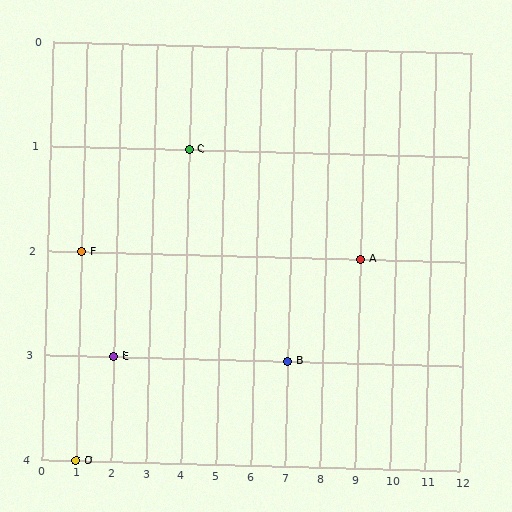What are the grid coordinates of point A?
Point A is at grid coordinates (9, 2).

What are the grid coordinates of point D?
Point D is at grid coordinates (1, 4).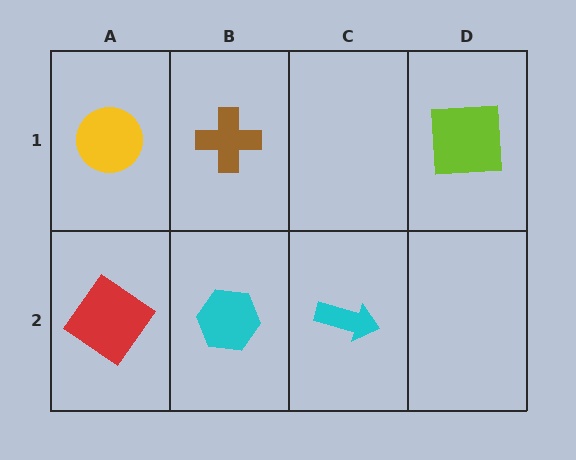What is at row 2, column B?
A cyan hexagon.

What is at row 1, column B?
A brown cross.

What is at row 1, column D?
A lime square.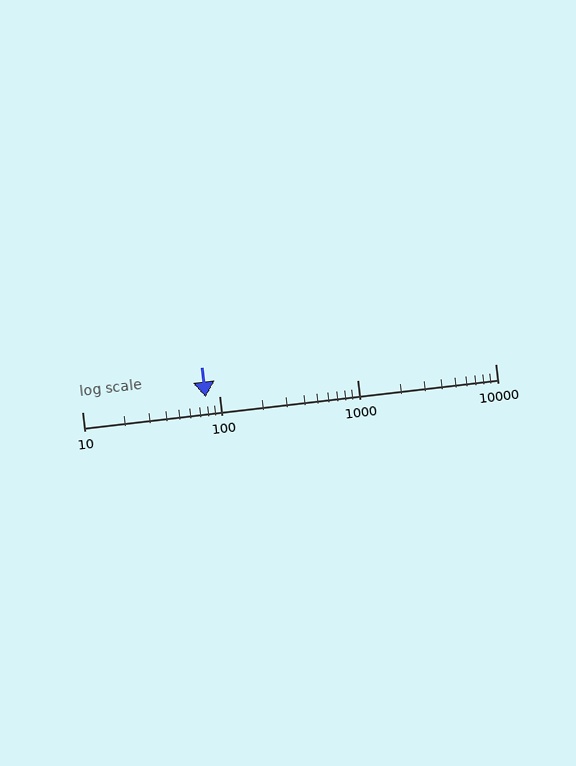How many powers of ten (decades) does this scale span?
The scale spans 3 decades, from 10 to 10000.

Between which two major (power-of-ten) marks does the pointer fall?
The pointer is between 10 and 100.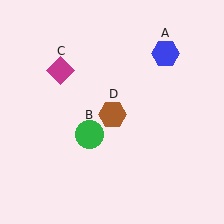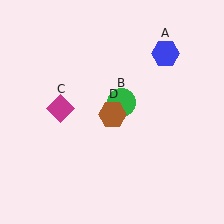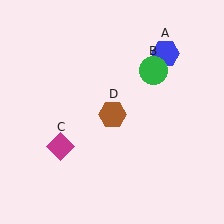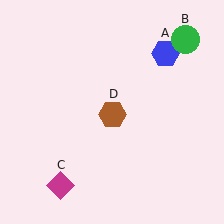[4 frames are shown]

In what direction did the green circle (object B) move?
The green circle (object B) moved up and to the right.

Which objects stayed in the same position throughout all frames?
Blue hexagon (object A) and brown hexagon (object D) remained stationary.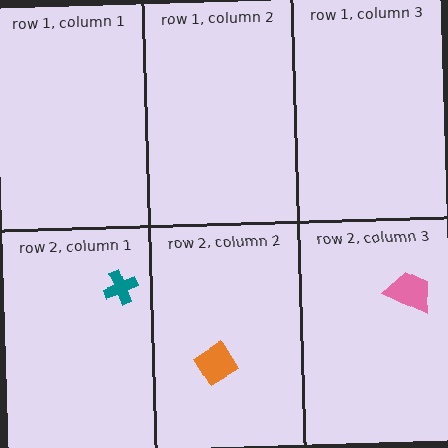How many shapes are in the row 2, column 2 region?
1.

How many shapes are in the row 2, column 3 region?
1.